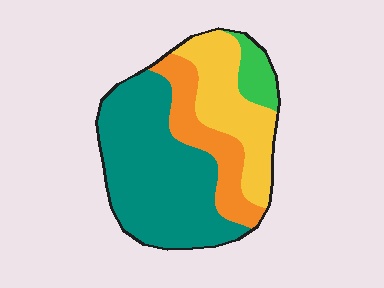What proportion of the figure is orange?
Orange takes up about one sixth (1/6) of the figure.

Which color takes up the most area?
Teal, at roughly 50%.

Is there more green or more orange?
Orange.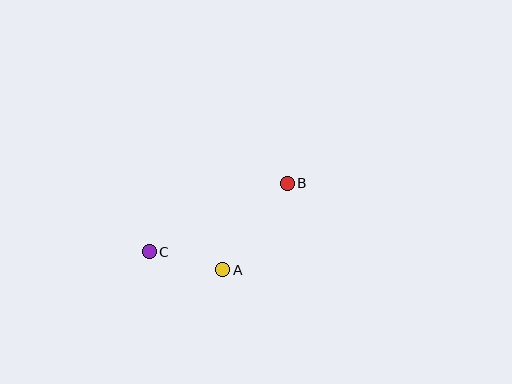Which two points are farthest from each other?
Points B and C are farthest from each other.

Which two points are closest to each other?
Points A and C are closest to each other.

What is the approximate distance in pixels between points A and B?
The distance between A and B is approximately 108 pixels.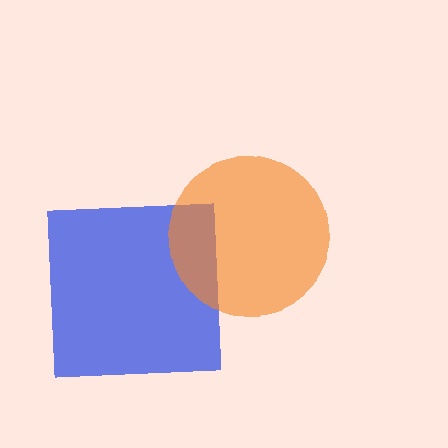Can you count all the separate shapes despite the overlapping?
Yes, there are 2 separate shapes.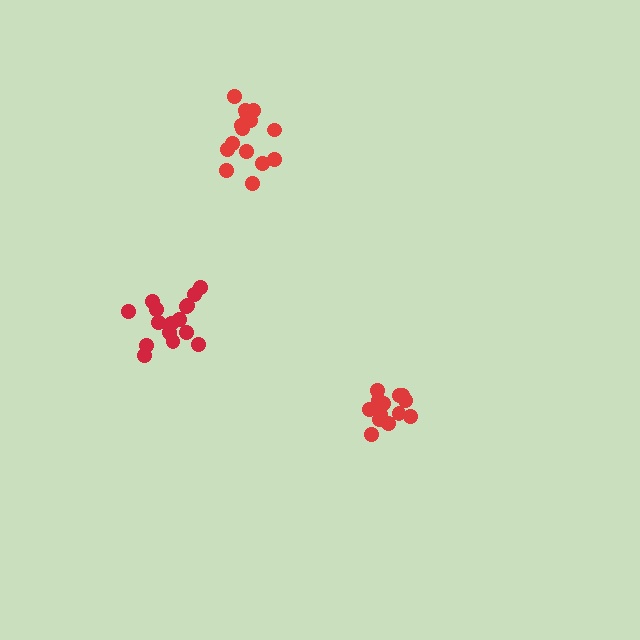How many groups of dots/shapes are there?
There are 3 groups.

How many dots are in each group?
Group 1: 13 dots, Group 2: 15 dots, Group 3: 16 dots (44 total).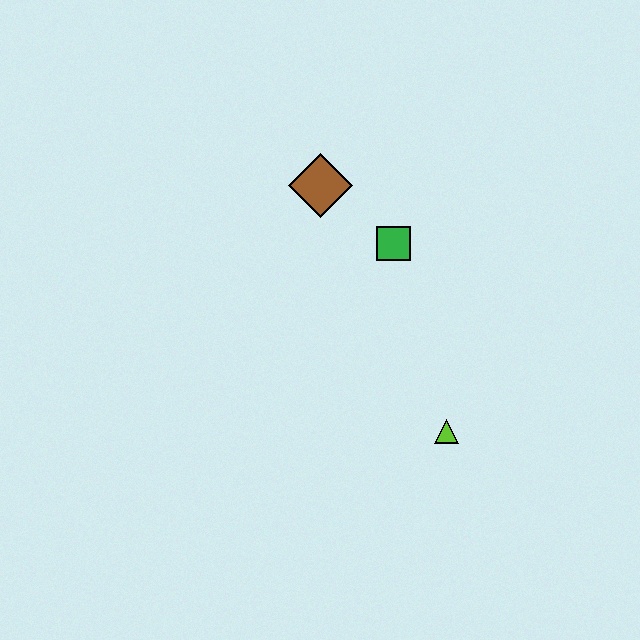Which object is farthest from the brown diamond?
The lime triangle is farthest from the brown diamond.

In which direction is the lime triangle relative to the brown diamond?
The lime triangle is below the brown diamond.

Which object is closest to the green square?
The brown diamond is closest to the green square.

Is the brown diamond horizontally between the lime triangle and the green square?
No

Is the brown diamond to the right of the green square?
No